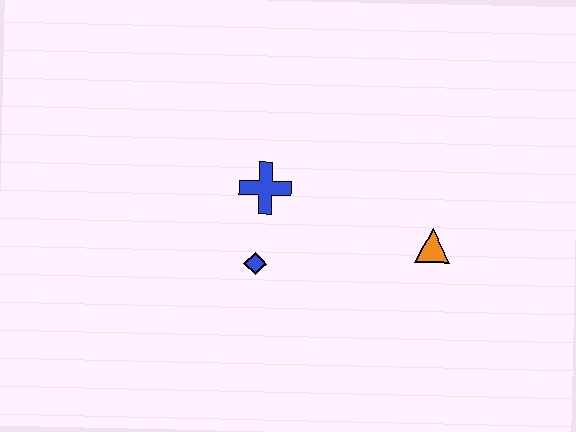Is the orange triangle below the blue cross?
Yes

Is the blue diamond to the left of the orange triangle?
Yes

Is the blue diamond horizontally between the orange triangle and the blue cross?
No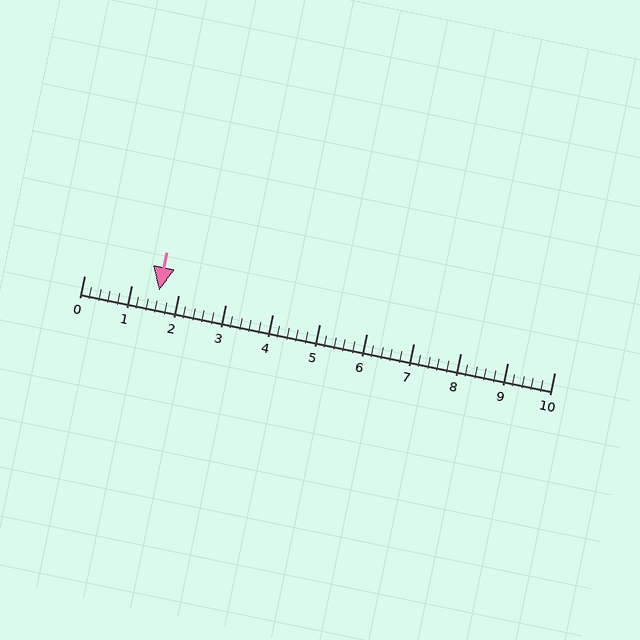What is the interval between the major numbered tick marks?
The major tick marks are spaced 1 units apart.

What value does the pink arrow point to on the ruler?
The pink arrow points to approximately 1.6.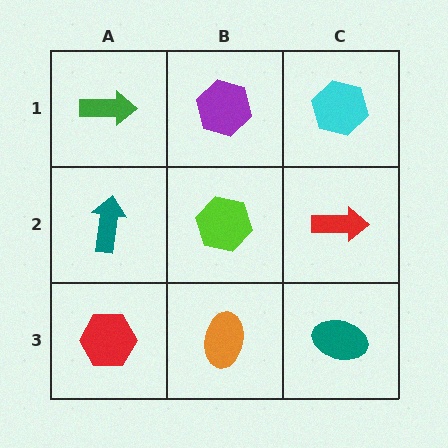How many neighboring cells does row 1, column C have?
2.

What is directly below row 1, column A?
A teal arrow.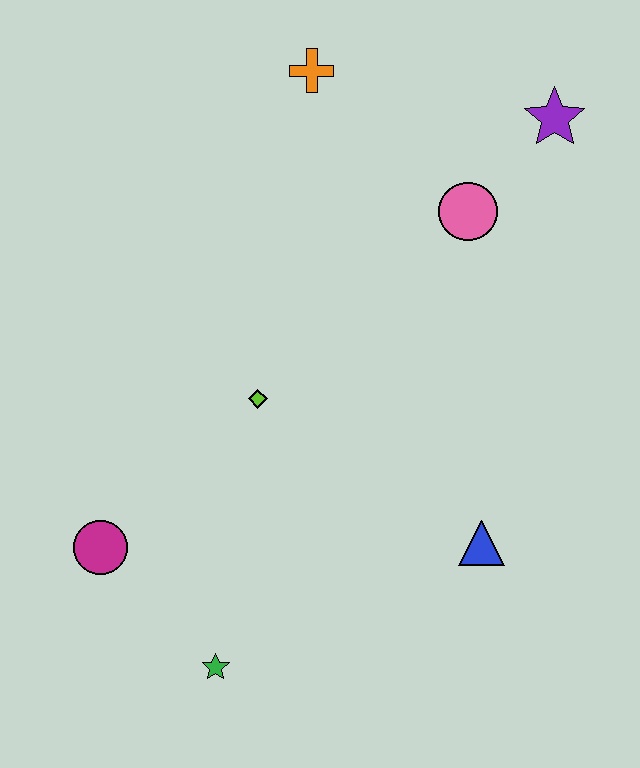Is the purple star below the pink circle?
No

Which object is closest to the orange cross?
The pink circle is closest to the orange cross.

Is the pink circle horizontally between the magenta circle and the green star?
No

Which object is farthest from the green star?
The purple star is farthest from the green star.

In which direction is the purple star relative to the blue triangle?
The purple star is above the blue triangle.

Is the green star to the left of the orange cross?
Yes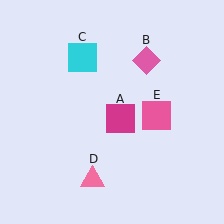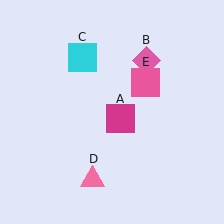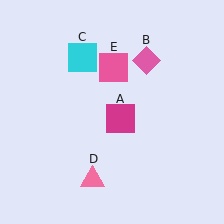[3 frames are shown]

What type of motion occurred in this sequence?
The pink square (object E) rotated counterclockwise around the center of the scene.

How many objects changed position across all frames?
1 object changed position: pink square (object E).